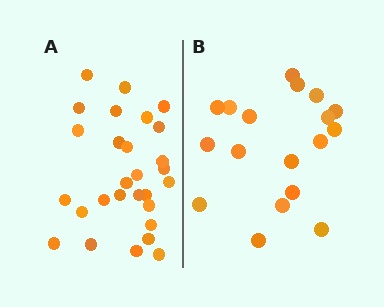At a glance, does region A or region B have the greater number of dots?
Region A (the left region) has more dots.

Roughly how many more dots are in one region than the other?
Region A has roughly 10 or so more dots than region B.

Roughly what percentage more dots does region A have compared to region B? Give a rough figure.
About 55% more.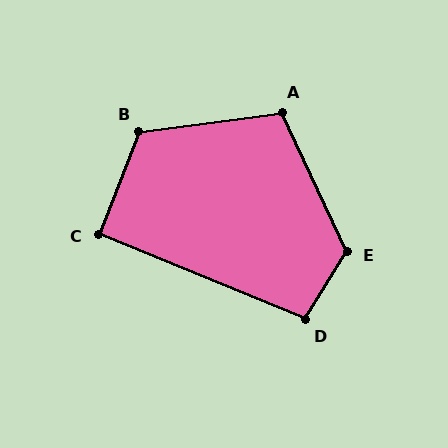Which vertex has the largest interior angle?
E, at approximately 124 degrees.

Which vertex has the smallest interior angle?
C, at approximately 91 degrees.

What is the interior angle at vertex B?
Approximately 119 degrees (obtuse).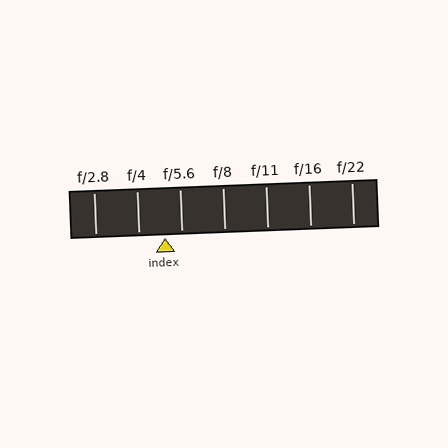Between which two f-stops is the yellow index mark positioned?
The index mark is between f/4 and f/5.6.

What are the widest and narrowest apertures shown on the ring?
The widest aperture shown is f/2.8 and the narrowest is f/22.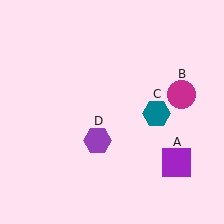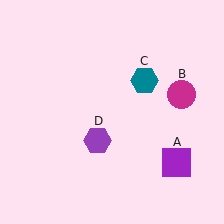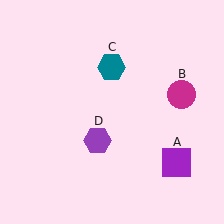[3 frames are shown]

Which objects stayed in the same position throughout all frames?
Purple square (object A) and magenta circle (object B) and purple hexagon (object D) remained stationary.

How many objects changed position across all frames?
1 object changed position: teal hexagon (object C).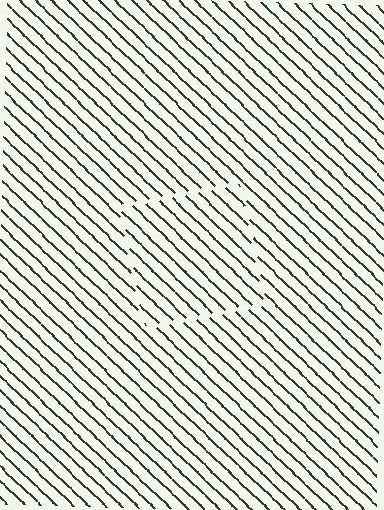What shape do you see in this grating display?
An illusory square. The interior of the shape contains the same grating, shifted by half a period — the contour is defined by the phase discontinuity where line-ends from the inner and outer gratings abut.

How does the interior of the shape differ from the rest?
The interior of the shape contains the same grating, shifted by half a period — the contour is defined by the phase discontinuity where line-ends from the inner and outer gratings abut.